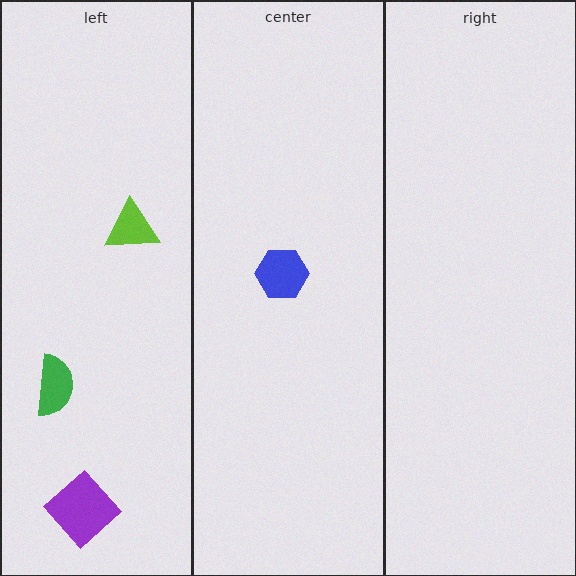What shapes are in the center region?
The blue hexagon.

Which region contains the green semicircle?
The left region.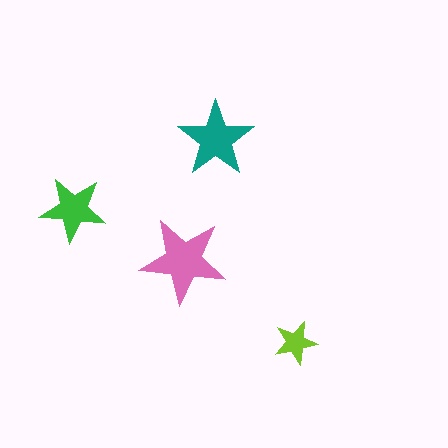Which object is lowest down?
The lime star is bottommost.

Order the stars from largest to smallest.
the pink one, the teal one, the green one, the lime one.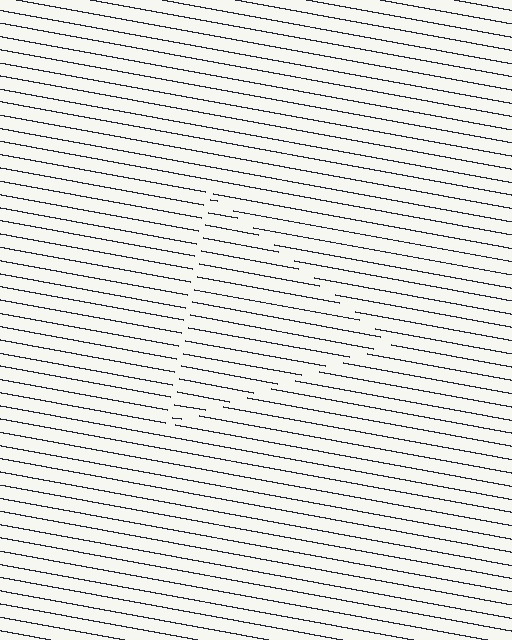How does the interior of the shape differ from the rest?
The interior of the shape contains the same grating, shifted by half a period — the contour is defined by the phase discontinuity where line-ends from the inner and outer gratings abut.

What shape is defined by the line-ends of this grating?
An illusory triangle. The interior of the shape contains the same grating, shifted by half a period — the contour is defined by the phase discontinuity where line-ends from the inner and outer gratings abut.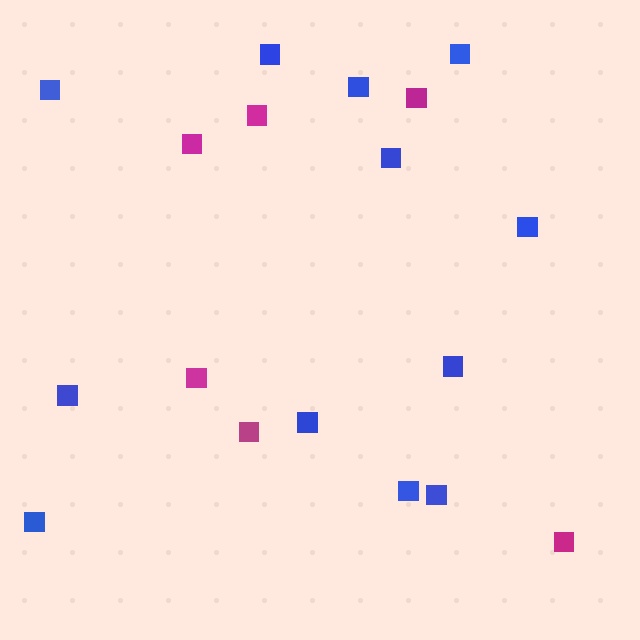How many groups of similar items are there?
There are 2 groups: one group of blue squares (12) and one group of magenta squares (6).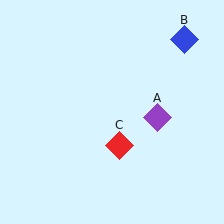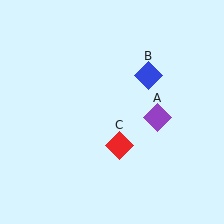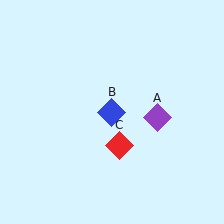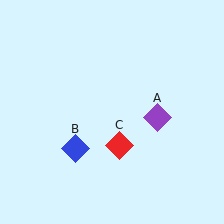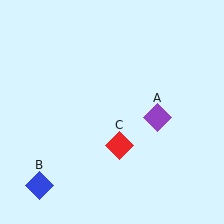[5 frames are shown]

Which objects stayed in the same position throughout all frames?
Purple diamond (object A) and red diamond (object C) remained stationary.